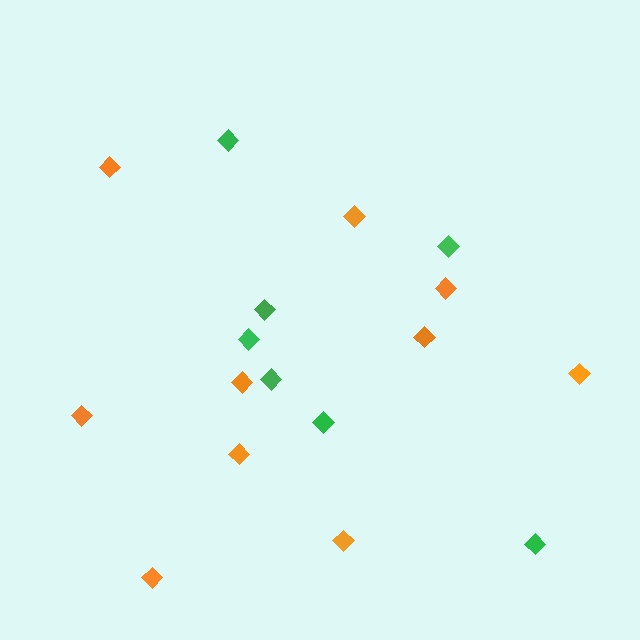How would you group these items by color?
There are 2 groups: one group of green diamonds (7) and one group of orange diamonds (10).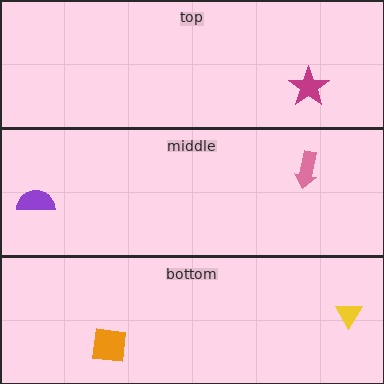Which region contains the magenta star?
The top region.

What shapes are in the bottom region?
The yellow triangle, the orange square.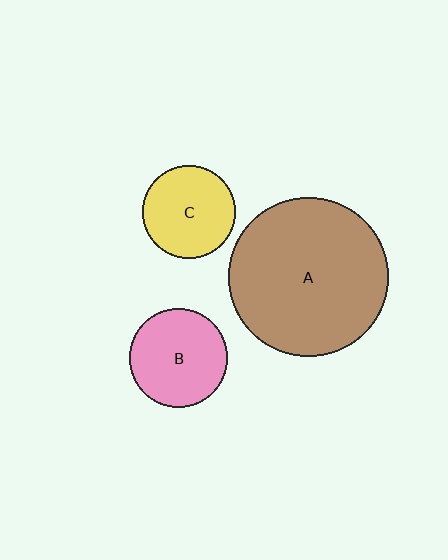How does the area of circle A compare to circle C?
Approximately 2.9 times.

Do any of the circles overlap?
No, none of the circles overlap.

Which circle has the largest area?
Circle A (brown).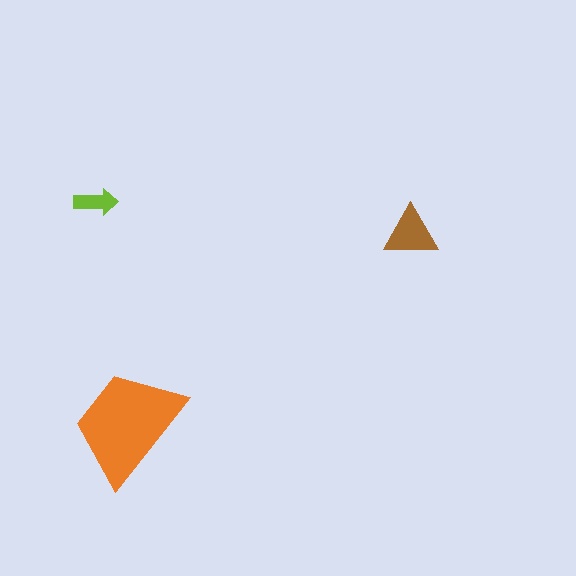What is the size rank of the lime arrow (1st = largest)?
3rd.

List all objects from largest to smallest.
The orange trapezoid, the brown triangle, the lime arrow.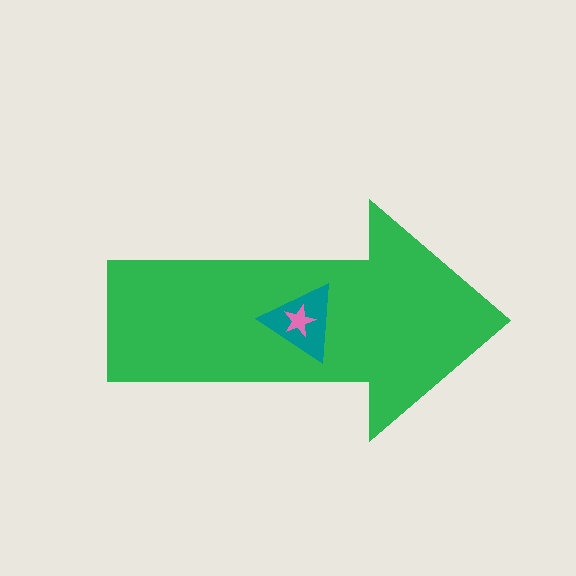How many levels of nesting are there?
3.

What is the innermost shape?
The pink star.